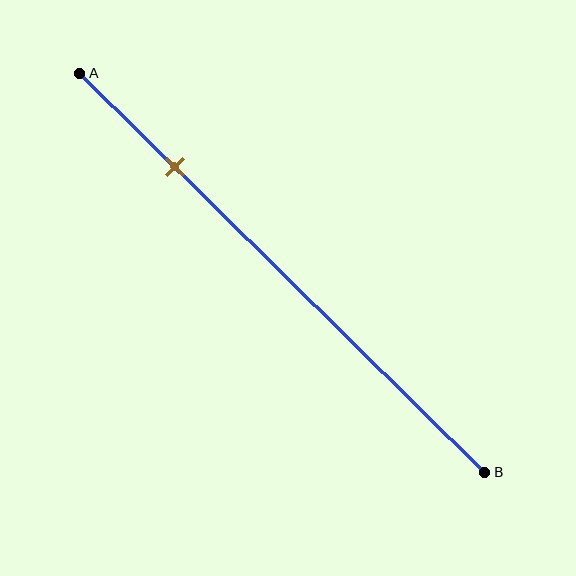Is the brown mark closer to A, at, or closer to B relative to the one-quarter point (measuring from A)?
The brown mark is approximately at the one-quarter point of segment AB.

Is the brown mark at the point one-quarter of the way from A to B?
Yes, the mark is approximately at the one-quarter point.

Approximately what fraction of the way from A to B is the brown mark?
The brown mark is approximately 25% of the way from A to B.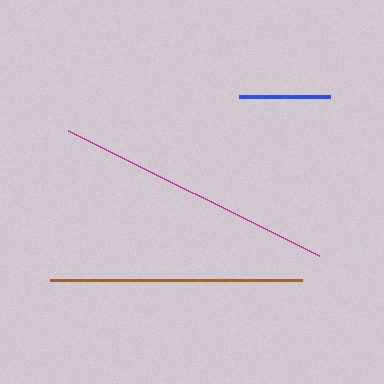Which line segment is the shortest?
The blue line is the shortest at approximately 91 pixels.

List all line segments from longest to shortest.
From longest to shortest: magenta, brown, blue.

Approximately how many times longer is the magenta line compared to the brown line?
The magenta line is approximately 1.1 times the length of the brown line.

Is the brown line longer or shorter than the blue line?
The brown line is longer than the blue line.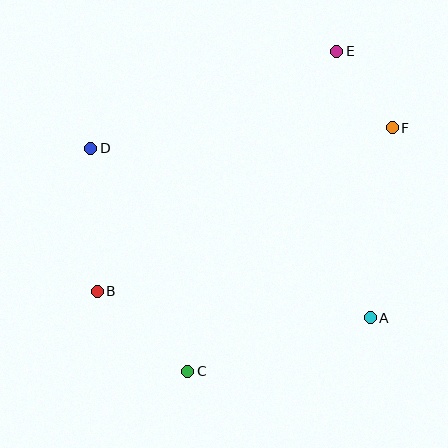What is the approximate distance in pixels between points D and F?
The distance between D and F is approximately 302 pixels.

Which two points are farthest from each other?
Points C and E are farthest from each other.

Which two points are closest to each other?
Points E and F are closest to each other.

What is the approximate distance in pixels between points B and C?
The distance between B and C is approximately 121 pixels.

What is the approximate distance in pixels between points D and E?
The distance between D and E is approximately 264 pixels.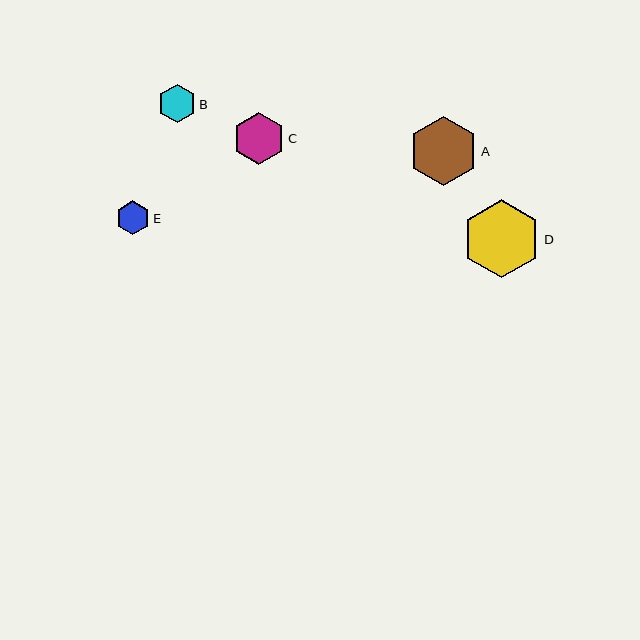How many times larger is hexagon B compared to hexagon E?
Hexagon B is approximately 1.1 times the size of hexagon E.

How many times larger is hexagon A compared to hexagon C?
Hexagon A is approximately 1.3 times the size of hexagon C.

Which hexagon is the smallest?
Hexagon E is the smallest with a size of approximately 34 pixels.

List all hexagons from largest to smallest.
From largest to smallest: D, A, C, B, E.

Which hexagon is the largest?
Hexagon D is the largest with a size of approximately 78 pixels.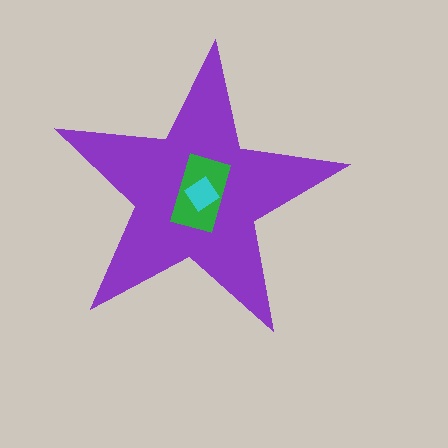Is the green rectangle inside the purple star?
Yes.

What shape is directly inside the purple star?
The green rectangle.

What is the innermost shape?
The cyan diamond.